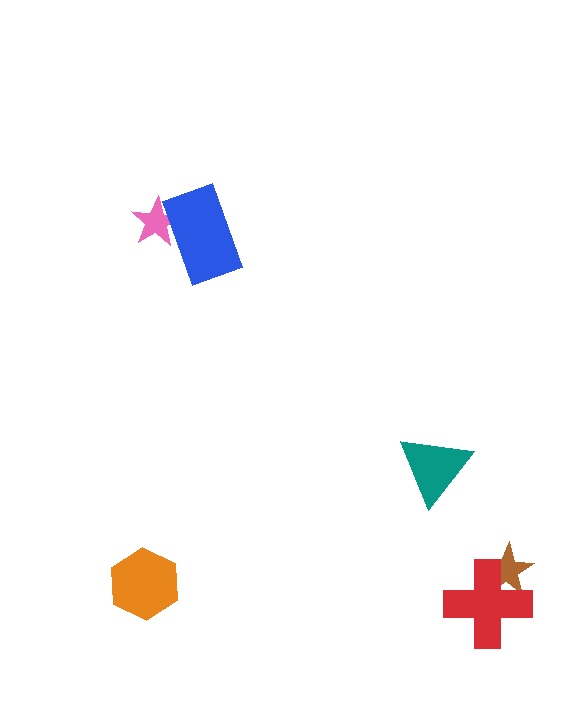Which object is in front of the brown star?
The red cross is in front of the brown star.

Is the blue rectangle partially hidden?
No, no other shape covers it.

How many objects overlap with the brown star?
1 object overlaps with the brown star.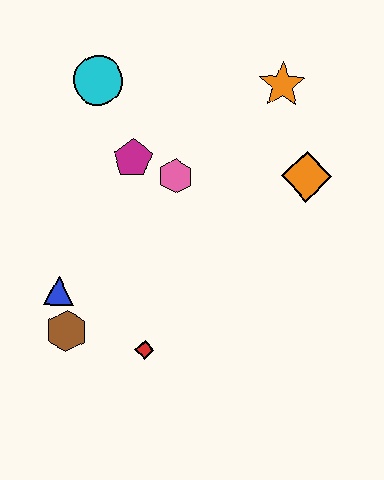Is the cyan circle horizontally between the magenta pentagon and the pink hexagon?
No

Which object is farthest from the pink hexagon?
The brown hexagon is farthest from the pink hexagon.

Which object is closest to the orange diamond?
The orange star is closest to the orange diamond.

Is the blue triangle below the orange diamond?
Yes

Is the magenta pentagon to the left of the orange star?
Yes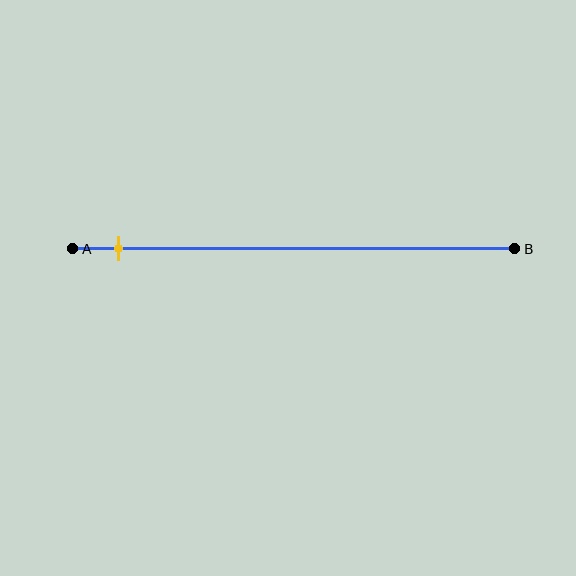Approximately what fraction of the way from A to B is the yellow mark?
The yellow mark is approximately 10% of the way from A to B.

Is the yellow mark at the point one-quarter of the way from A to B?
No, the mark is at about 10% from A, not at the 25% one-quarter point.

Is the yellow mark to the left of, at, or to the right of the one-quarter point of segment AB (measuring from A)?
The yellow mark is to the left of the one-quarter point of segment AB.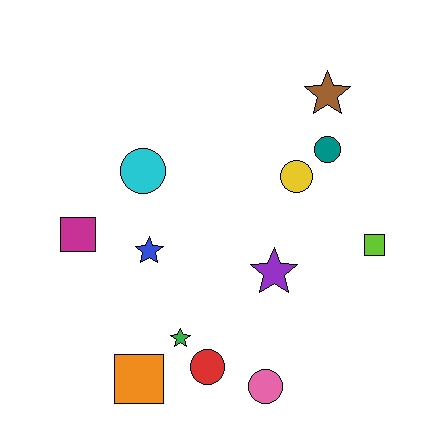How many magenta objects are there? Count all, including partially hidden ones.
There is 1 magenta object.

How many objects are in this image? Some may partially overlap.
There are 12 objects.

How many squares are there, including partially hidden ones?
There are 3 squares.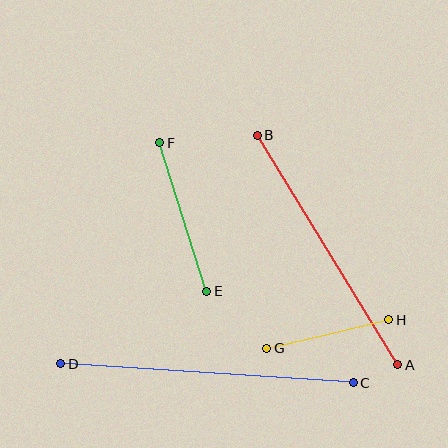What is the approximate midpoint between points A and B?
The midpoint is at approximately (327, 250) pixels.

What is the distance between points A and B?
The distance is approximately 269 pixels.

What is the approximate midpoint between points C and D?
The midpoint is at approximately (207, 373) pixels.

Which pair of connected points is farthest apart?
Points C and D are farthest apart.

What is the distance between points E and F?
The distance is approximately 156 pixels.